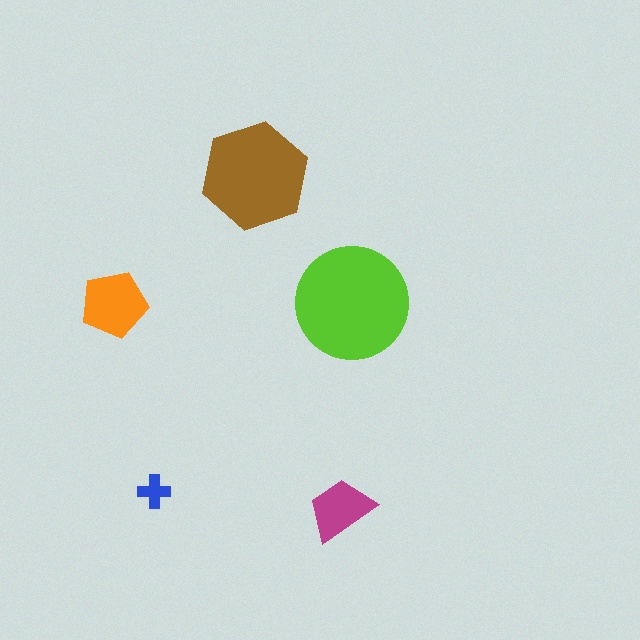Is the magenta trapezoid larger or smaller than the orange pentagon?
Smaller.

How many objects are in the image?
There are 5 objects in the image.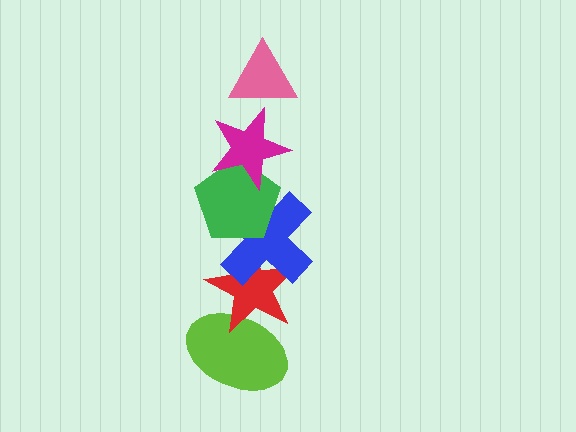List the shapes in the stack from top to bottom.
From top to bottom: the pink triangle, the magenta star, the green pentagon, the blue cross, the red star, the lime ellipse.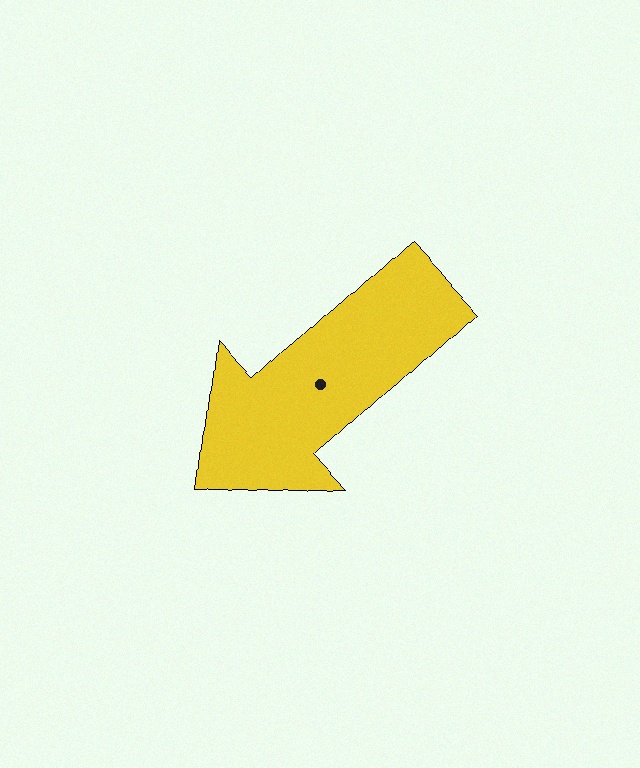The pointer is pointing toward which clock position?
Roughly 8 o'clock.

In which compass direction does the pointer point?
Southwest.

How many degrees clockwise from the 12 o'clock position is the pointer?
Approximately 227 degrees.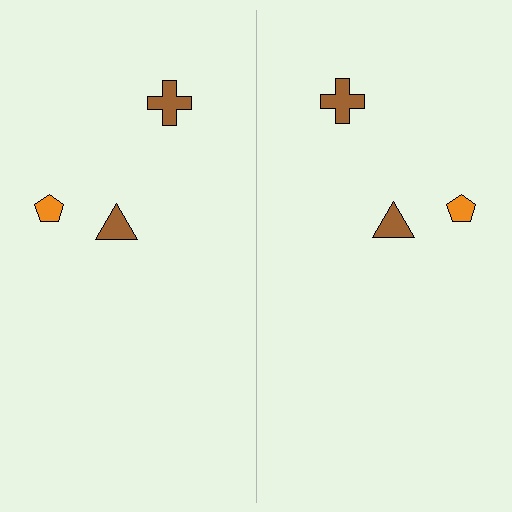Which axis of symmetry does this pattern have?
The pattern has a vertical axis of symmetry running through the center of the image.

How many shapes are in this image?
There are 6 shapes in this image.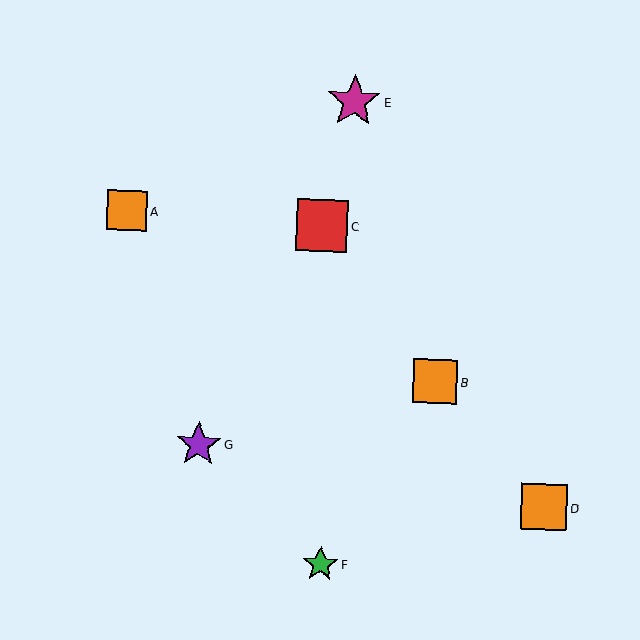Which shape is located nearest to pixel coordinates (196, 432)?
The purple star (labeled G) at (199, 444) is nearest to that location.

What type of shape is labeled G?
Shape G is a purple star.